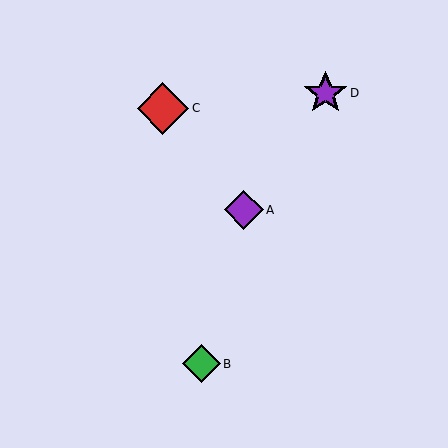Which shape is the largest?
The red diamond (labeled C) is the largest.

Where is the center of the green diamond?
The center of the green diamond is at (201, 364).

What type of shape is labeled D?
Shape D is a purple star.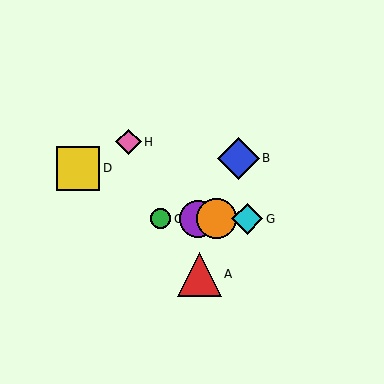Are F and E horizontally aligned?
Yes, both are at y≈219.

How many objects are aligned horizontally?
4 objects (C, E, F, G) are aligned horizontally.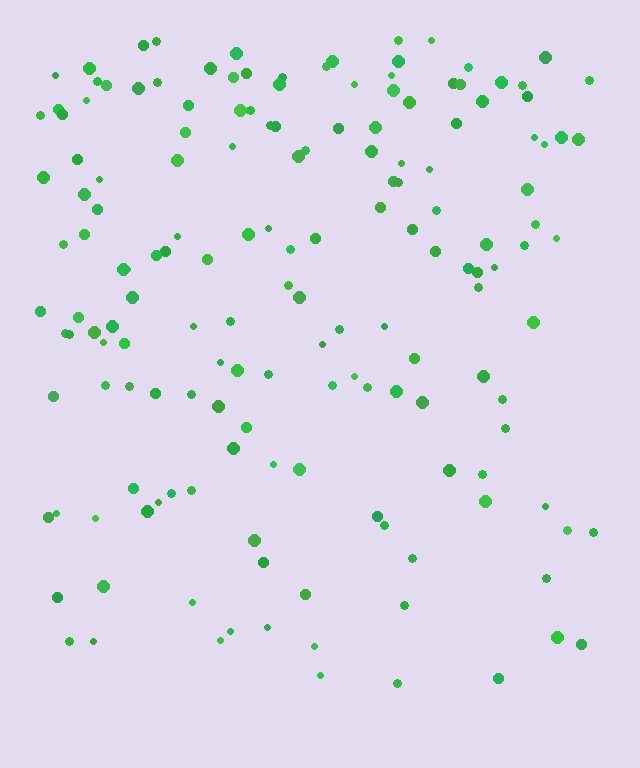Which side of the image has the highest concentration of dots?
The top.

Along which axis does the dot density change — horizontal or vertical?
Vertical.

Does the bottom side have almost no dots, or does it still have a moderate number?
Still a moderate number, just noticeably fewer than the top.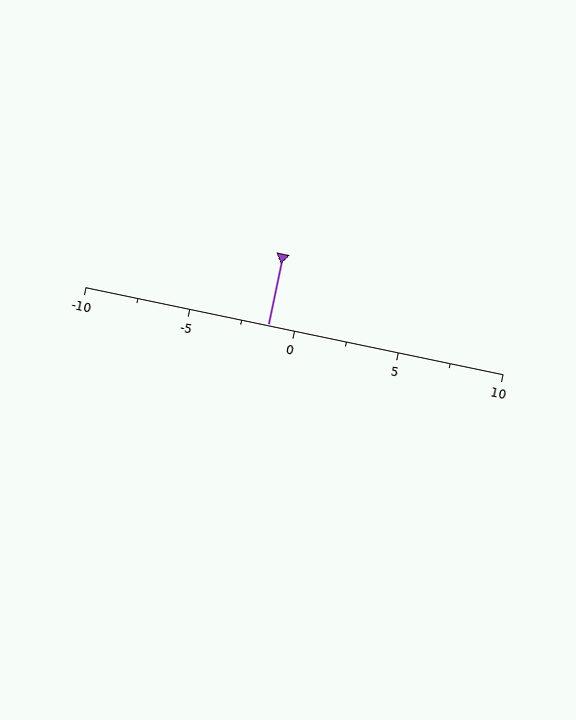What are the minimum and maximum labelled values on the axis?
The axis runs from -10 to 10.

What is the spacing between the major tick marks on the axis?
The major ticks are spaced 5 apart.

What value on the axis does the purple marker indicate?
The marker indicates approximately -1.2.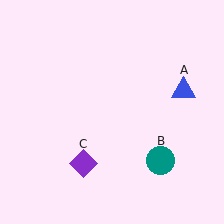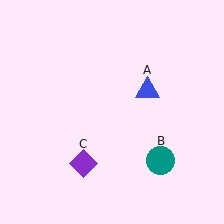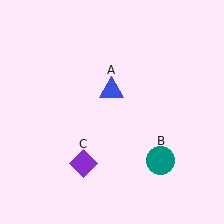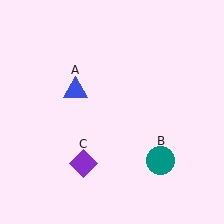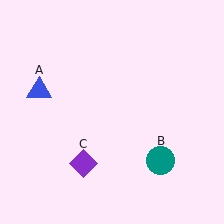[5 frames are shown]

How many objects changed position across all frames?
1 object changed position: blue triangle (object A).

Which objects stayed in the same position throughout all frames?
Teal circle (object B) and purple diamond (object C) remained stationary.